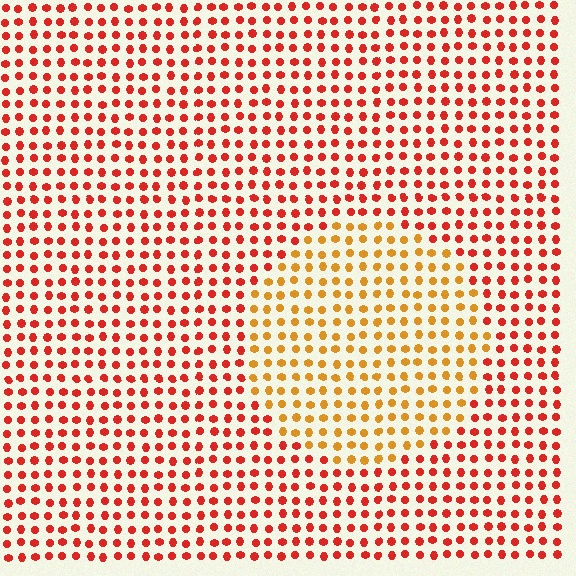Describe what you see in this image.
The image is filled with small red elements in a uniform arrangement. A circle-shaped region is visible where the elements are tinted to a slightly different hue, forming a subtle color boundary.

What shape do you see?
I see a circle.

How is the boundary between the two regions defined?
The boundary is defined purely by a slight shift in hue (about 36 degrees). Spacing, size, and orientation are identical on both sides.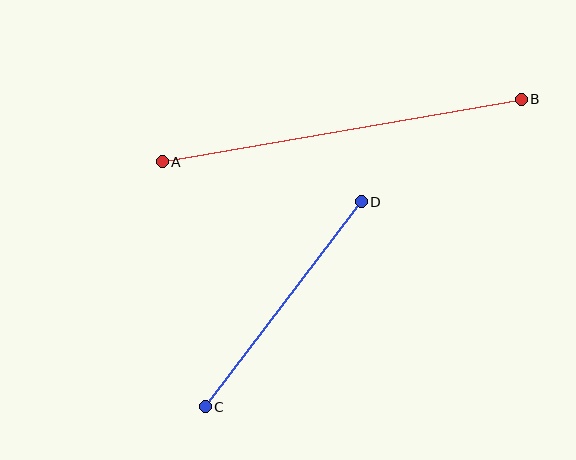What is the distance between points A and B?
The distance is approximately 364 pixels.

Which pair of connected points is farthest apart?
Points A and B are farthest apart.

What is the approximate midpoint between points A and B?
The midpoint is at approximately (342, 131) pixels.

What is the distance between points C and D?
The distance is approximately 258 pixels.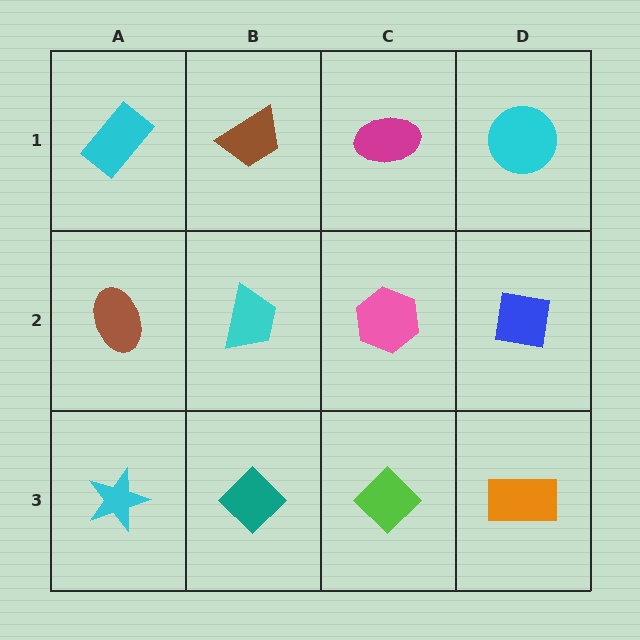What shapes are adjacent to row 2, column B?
A brown trapezoid (row 1, column B), a teal diamond (row 3, column B), a brown ellipse (row 2, column A), a pink hexagon (row 2, column C).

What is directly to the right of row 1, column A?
A brown trapezoid.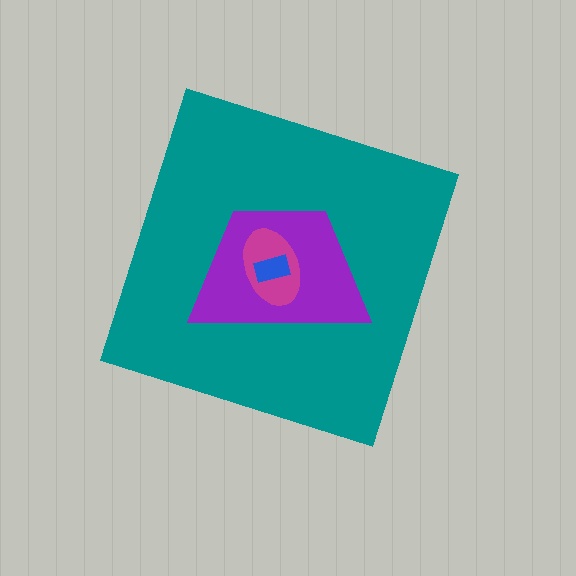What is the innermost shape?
The blue rectangle.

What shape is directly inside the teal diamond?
The purple trapezoid.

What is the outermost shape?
The teal diamond.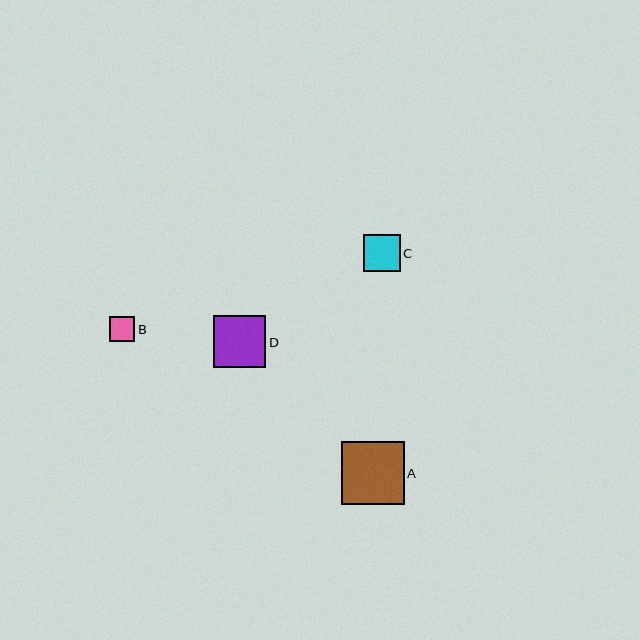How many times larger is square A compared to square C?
Square A is approximately 1.7 times the size of square C.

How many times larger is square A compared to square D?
Square A is approximately 1.2 times the size of square D.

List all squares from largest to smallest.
From largest to smallest: A, D, C, B.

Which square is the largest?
Square A is the largest with a size of approximately 63 pixels.